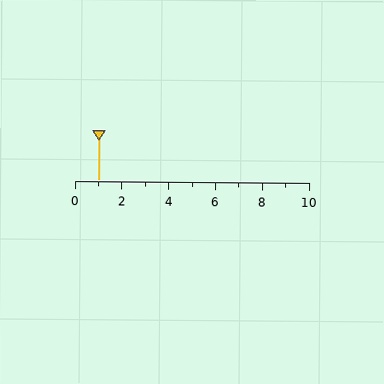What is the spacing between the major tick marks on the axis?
The major ticks are spaced 2 apart.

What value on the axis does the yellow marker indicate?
The marker indicates approximately 1.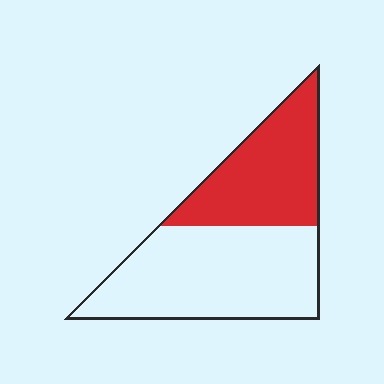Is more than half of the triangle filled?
No.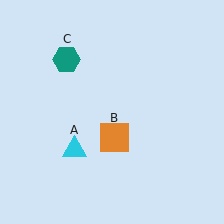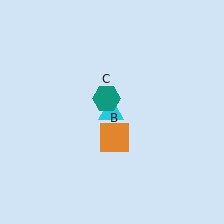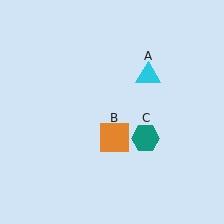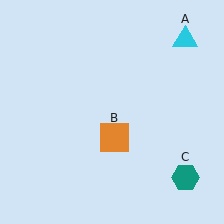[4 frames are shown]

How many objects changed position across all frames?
2 objects changed position: cyan triangle (object A), teal hexagon (object C).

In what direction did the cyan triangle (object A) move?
The cyan triangle (object A) moved up and to the right.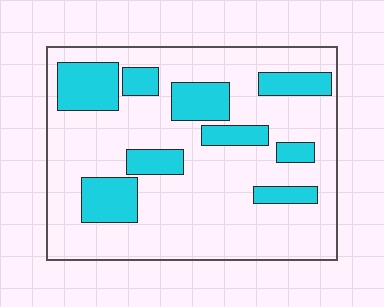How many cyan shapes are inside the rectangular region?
9.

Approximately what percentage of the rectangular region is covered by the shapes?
Approximately 25%.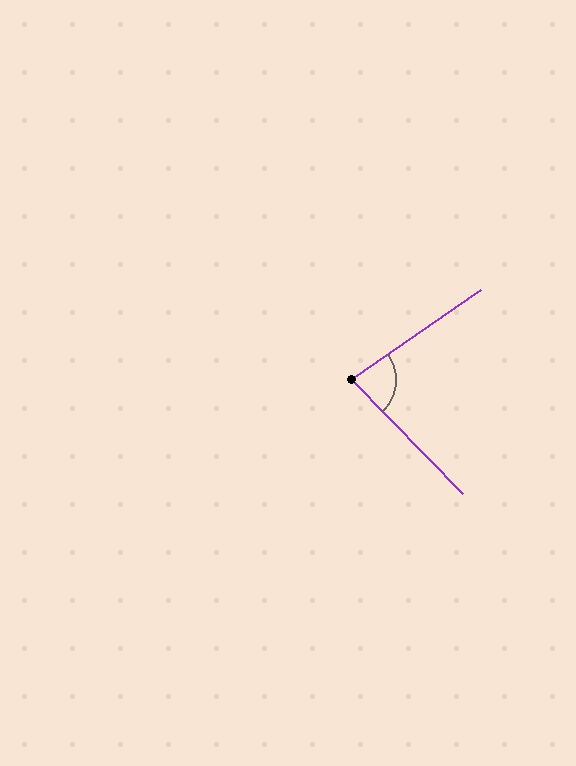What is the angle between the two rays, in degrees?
Approximately 81 degrees.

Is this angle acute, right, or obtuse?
It is acute.